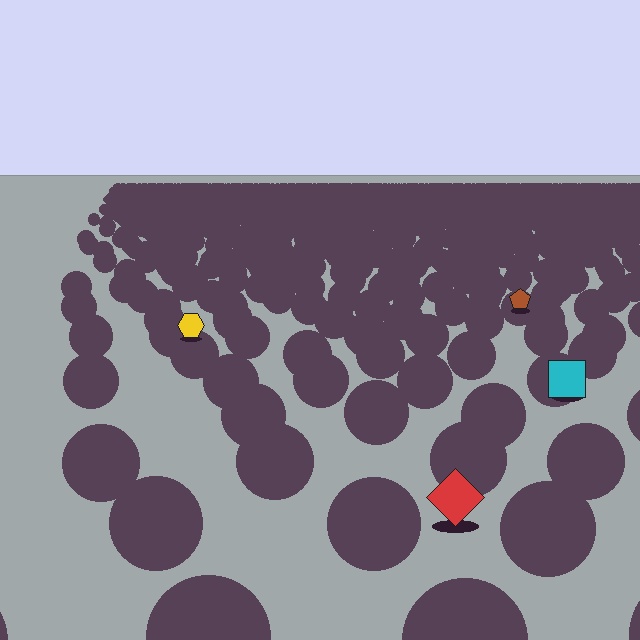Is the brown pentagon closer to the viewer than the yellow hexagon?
No. The yellow hexagon is closer — you can tell from the texture gradient: the ground texture is coarser near it.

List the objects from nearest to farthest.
From nearest to farthest: the red diamond, the cyan square, the yellow hexagon, the brown pentagon.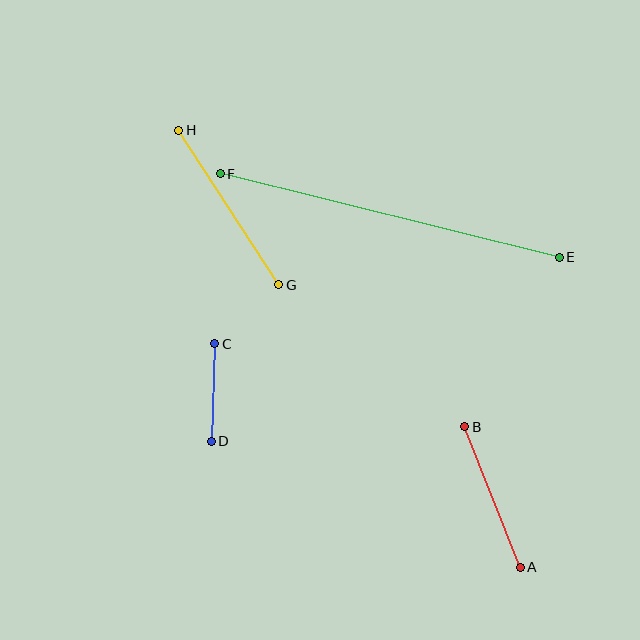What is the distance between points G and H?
The distance is approximately 184 pixels.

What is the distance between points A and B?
The distance is approximately 151 pixels.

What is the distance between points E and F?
The distance is approximately 349 pixels.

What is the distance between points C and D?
The distance is approximately 98 pixels.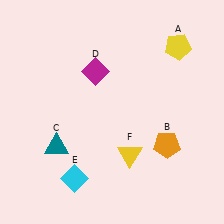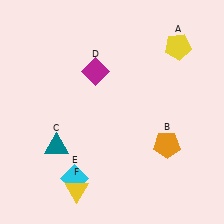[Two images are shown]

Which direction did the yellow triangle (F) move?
The yellow triangle (F) moved left.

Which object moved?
The yellow triangle (F) moved left.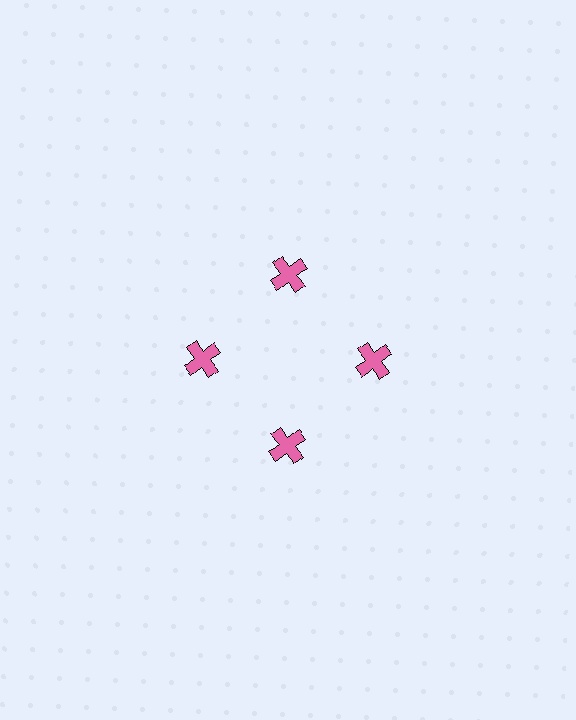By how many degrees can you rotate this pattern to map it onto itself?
The pattern maps onto itself every 90 degrees of rotation.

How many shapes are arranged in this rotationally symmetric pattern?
There are 4 shapes, arranged in 4 groups of 1.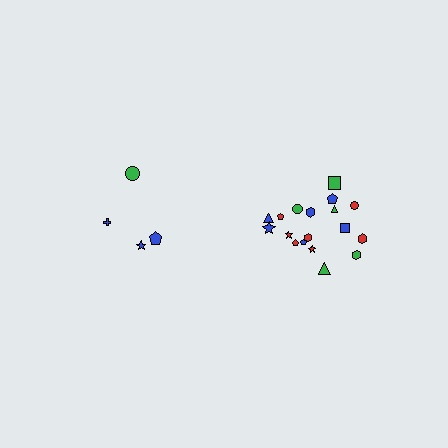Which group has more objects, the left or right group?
The right group.